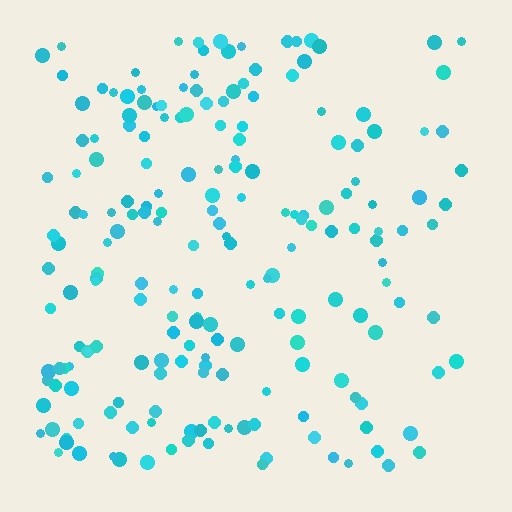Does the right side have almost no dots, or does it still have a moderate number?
Still a moderate number, just noticeably fewer than the left.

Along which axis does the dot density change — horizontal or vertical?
Horizontal.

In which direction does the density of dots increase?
From right to left, with the left side densest.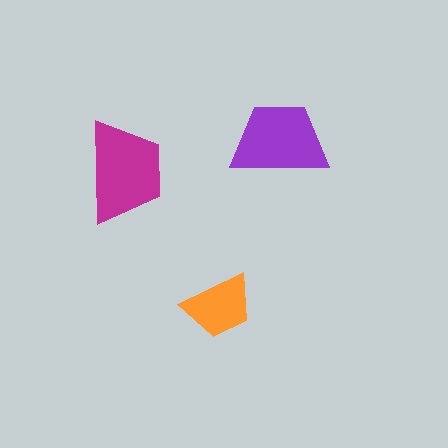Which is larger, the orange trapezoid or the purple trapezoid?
The purple one.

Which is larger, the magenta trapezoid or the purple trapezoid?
The magenta one.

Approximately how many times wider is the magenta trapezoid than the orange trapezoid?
About 1.5 times wider.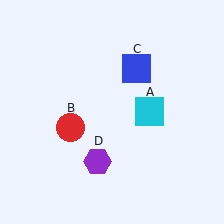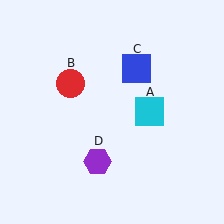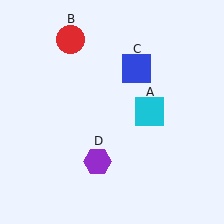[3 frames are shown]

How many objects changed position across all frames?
1 object changed position: red circle (object B).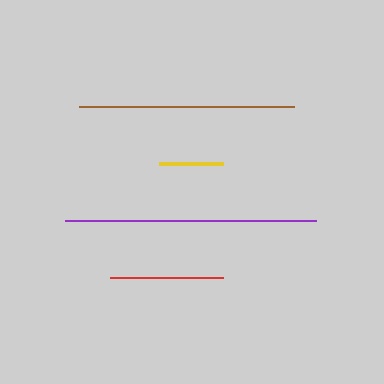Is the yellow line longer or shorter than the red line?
The red line is longer than the yellow line.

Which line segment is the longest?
The purple line is the longest at approximately 251 pixels.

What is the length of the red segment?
The red segment is approximately 113 pixels long.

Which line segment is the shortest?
The yellow line is the shortest at approximately 64 pixels.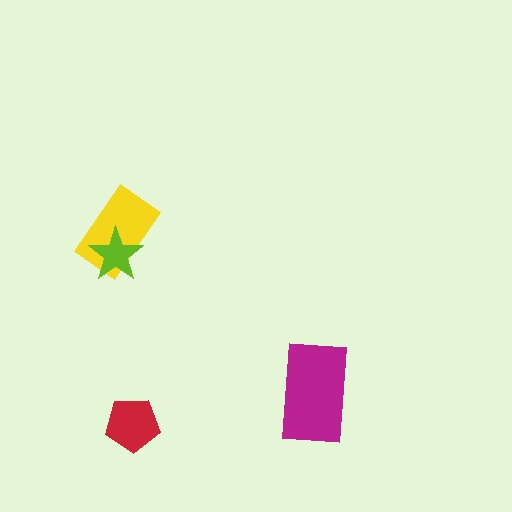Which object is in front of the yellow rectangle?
The lime star is in front of the yellow rectangle.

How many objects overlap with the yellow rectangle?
1 object overlaps with the yellow rectangle.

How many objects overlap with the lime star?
1 object overlaps with the lime star.